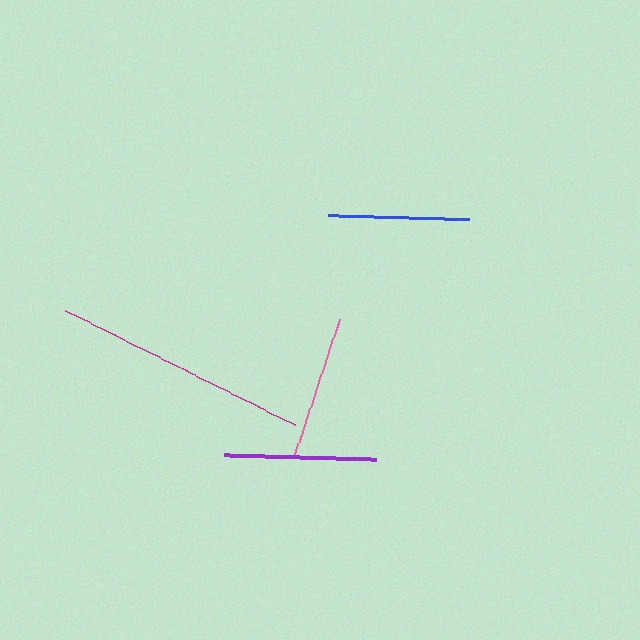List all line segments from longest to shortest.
From longest to shortest: magenta, purple, pink, blue.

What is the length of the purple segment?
The purple segment is approximately 153 pixels long.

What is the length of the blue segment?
The blue segment is approximately 140 pixels long.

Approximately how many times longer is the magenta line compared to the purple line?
The magenta line is approximately 1.7 times the length of the purple line.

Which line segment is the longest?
The magenta line is the longest at approximately 257 pixels.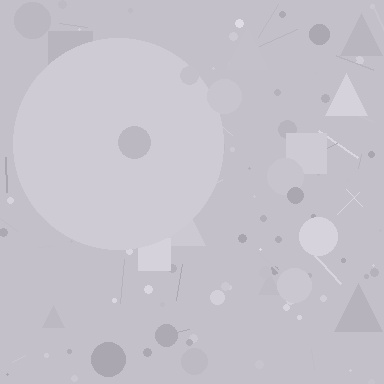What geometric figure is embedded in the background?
A circle is embedded in the background.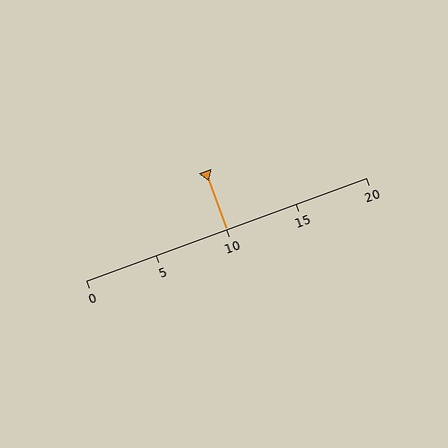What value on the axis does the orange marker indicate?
The marker indicates approximately 10.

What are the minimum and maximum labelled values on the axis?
The axis runs from 0 to 20.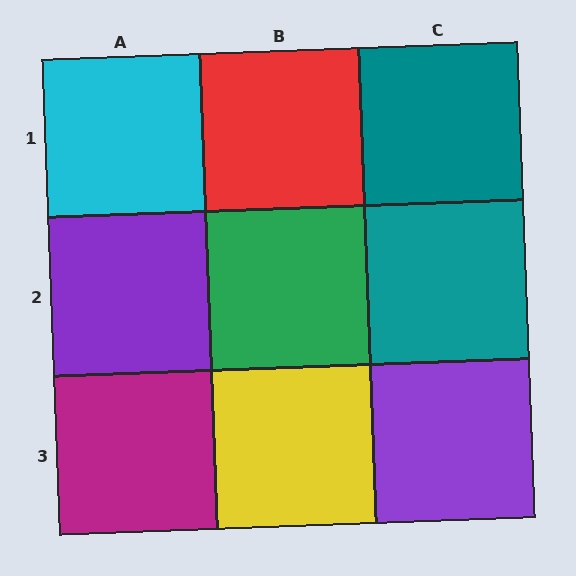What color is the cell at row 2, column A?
Purple.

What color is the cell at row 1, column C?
Teal.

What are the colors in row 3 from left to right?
Magenta, yellow, purple.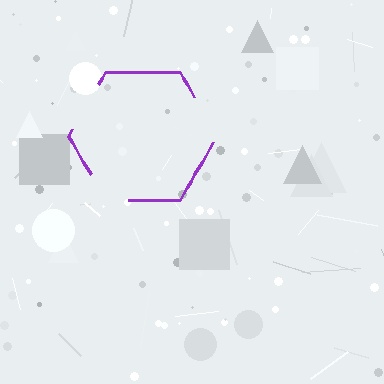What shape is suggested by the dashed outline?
The dashed outline suggests a hexagon.